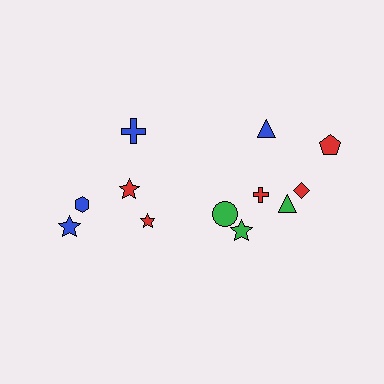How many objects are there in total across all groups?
There are 12 objects.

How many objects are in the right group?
There are 8 objects.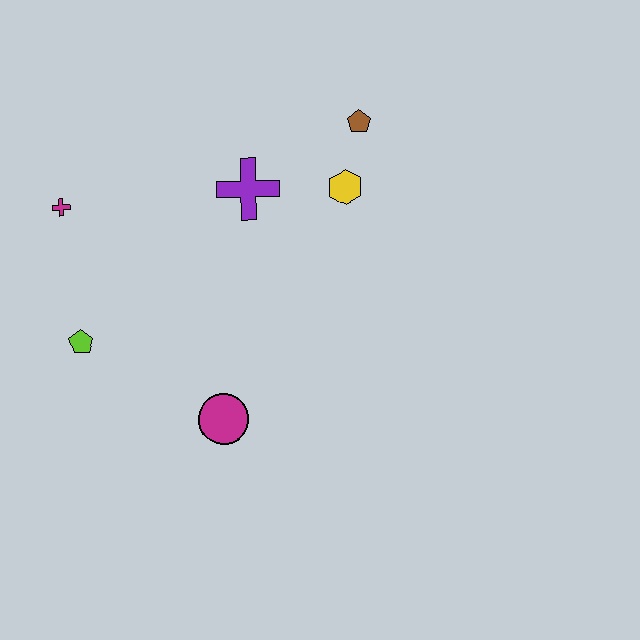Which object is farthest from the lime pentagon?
The brown pentagon is farthest from the lime pentagon.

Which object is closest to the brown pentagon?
The yellow hexagon is closest to the brown pentagon.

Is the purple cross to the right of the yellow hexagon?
No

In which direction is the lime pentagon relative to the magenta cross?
The lime pentagon is below the magenta cross.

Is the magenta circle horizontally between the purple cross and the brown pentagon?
No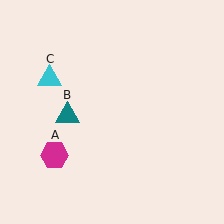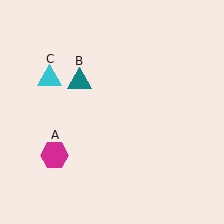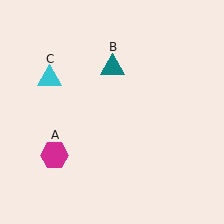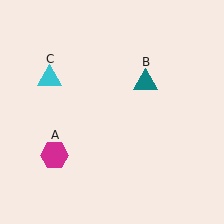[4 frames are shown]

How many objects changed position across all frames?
1 object changed position: teal triangle (object B).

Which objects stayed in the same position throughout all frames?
Magenta hexagon (object A) and cyan triangle (object C) remained stationary.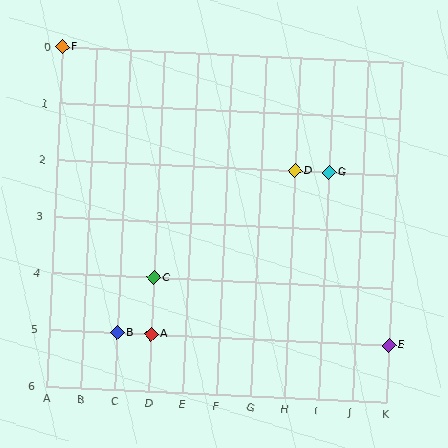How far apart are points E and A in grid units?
Points E and A are 7 columns apart.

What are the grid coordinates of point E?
Point E is at grid coordinates (K, 5).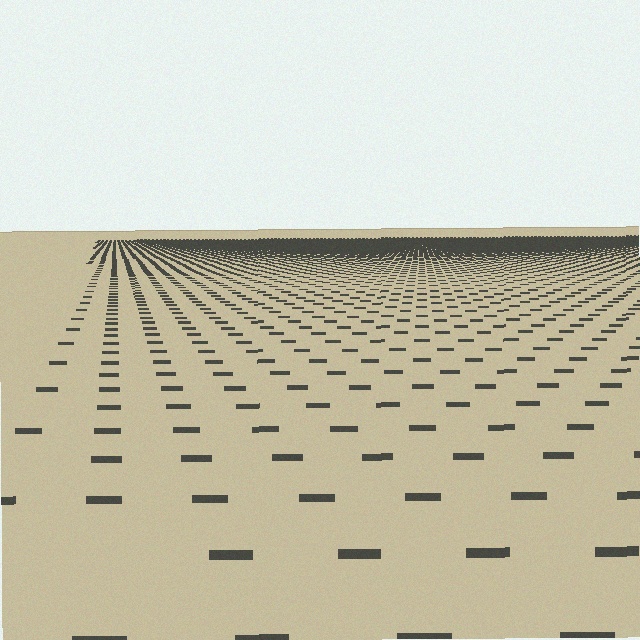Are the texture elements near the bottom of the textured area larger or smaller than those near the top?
Larger. Near the bottom, elements are closer to the viewer and appear at a bigger on-screen size.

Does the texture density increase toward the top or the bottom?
Density increases toward the top.